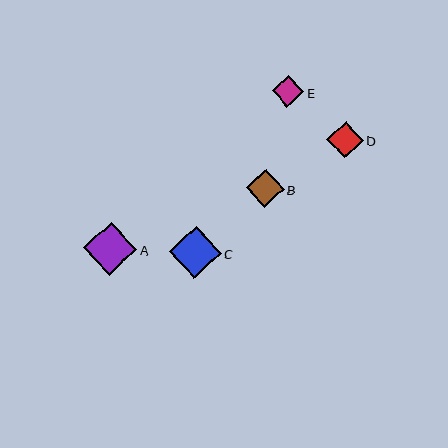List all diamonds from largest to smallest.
From largest to smallest: A, C, B, D, E.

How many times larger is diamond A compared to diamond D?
Diamond A is approximately 1.4 times the size of diamond D.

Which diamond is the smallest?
Diamond E is the smallest with a size of approximately 32 pixels.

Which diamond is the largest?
Diamond A is the largest with a size of approximately 53 pixels.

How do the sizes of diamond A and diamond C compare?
Diamond A and diamond C are approximately the same size.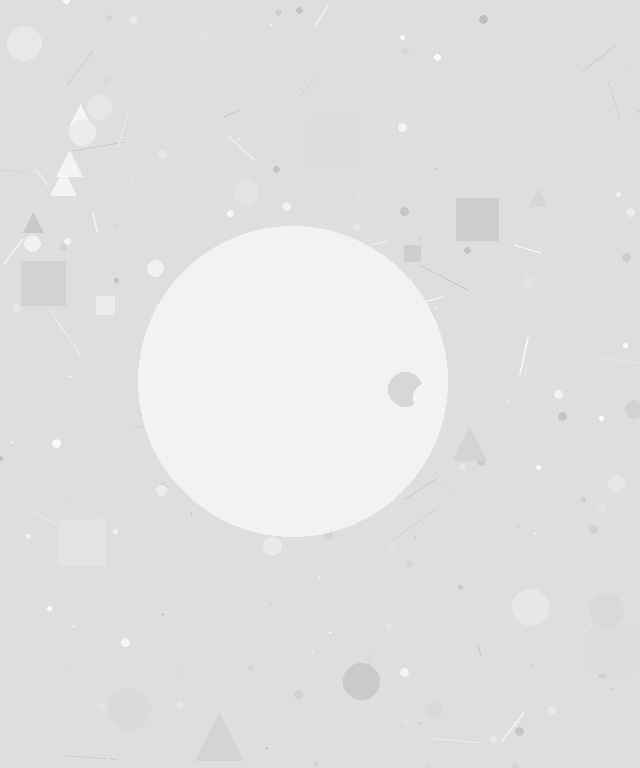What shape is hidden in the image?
A circle is hidden in the image.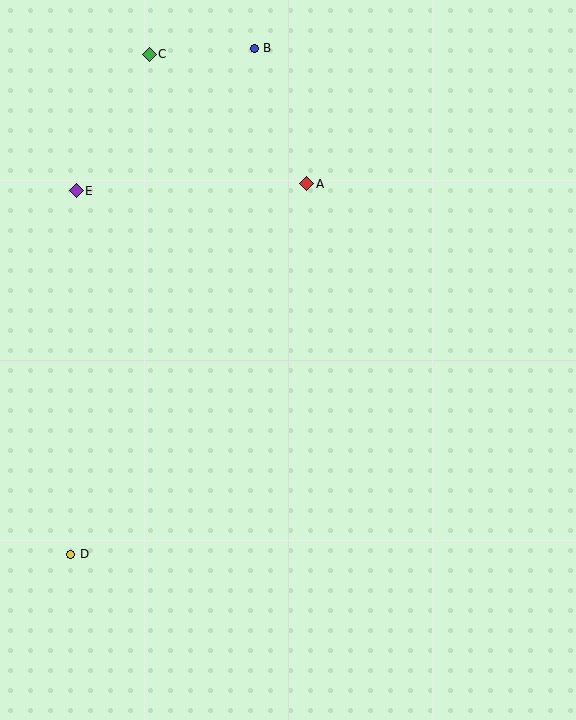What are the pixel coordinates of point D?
Point D is at (71, 554).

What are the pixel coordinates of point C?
Point C is at (149, 54).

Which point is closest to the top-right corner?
Point B is closest to the top-right corner.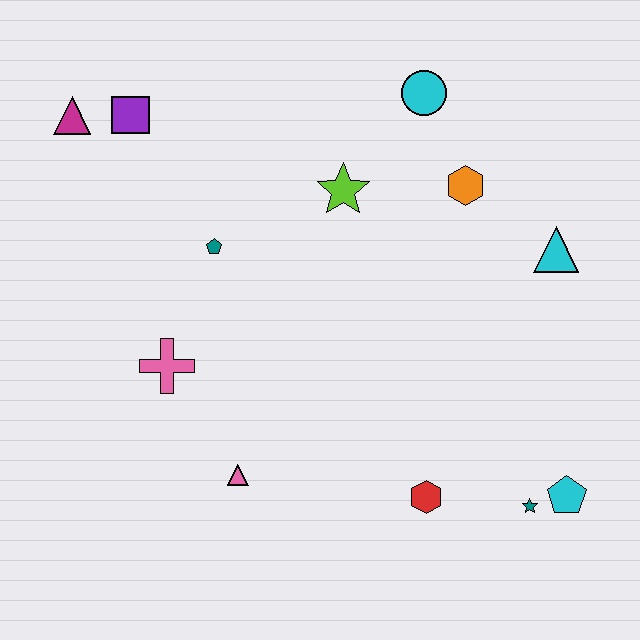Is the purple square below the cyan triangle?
No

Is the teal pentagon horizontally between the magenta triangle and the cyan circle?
Yes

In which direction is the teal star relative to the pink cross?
The teal star is to the right of the pink cross.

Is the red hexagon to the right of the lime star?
Yes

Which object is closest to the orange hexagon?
The cyan circle is closest to the orange hexagon.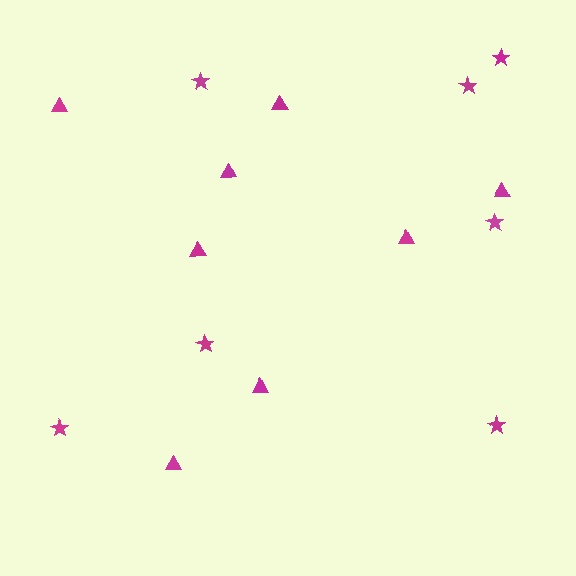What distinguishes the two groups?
There are 2 groups: one group of triangles (8) and one group of stars (7).